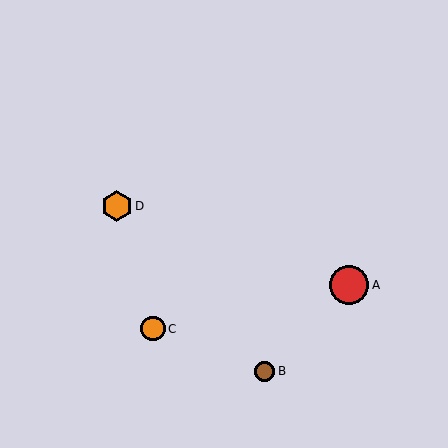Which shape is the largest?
The red circle (labeled A) is the largest.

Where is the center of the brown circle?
The center of the brown circle is at (265, 371).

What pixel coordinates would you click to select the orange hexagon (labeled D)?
Click at (117, 206) to select the orange hexagon D.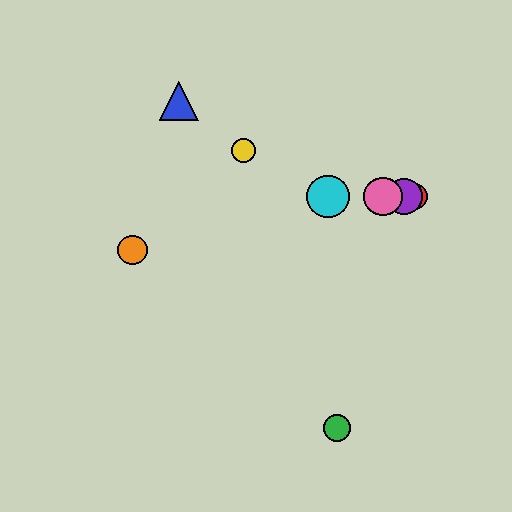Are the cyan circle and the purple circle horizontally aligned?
Yes, both are at y≈196.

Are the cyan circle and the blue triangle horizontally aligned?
No, the cyan circle is at y≈196 and the blue triangle is at y≈101.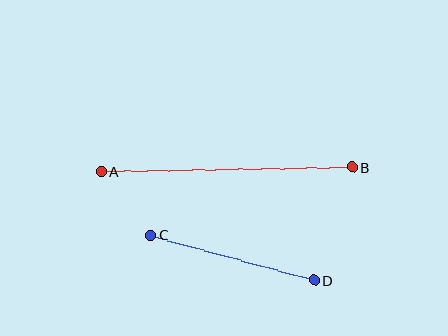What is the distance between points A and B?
The distance is approximately 252 pixels.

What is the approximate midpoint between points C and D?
The midpoint is at approximately (233, 258) pixels.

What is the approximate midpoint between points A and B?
The midpoint is at approximately (227, 169) pixels.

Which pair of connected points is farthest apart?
Points A and B are farthest apart.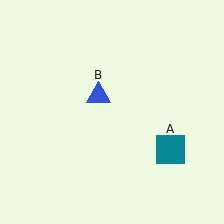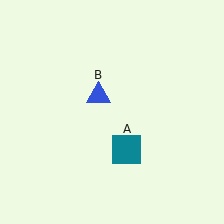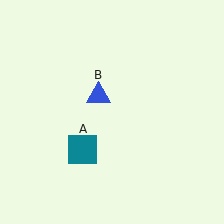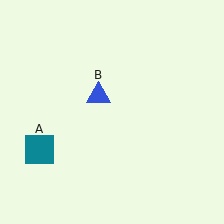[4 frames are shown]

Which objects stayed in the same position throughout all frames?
Blue triangle (object B) remained stationary.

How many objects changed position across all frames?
1 object changed position: teal square (object A).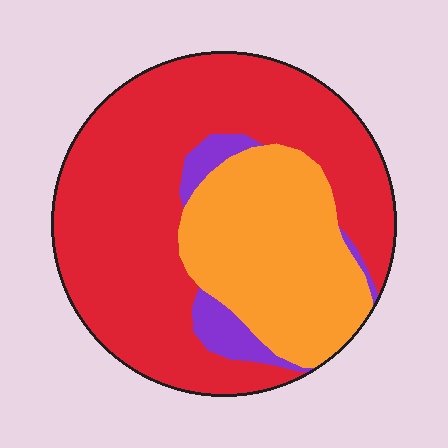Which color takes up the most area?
Red, at roughly 60%.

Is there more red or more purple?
Red.